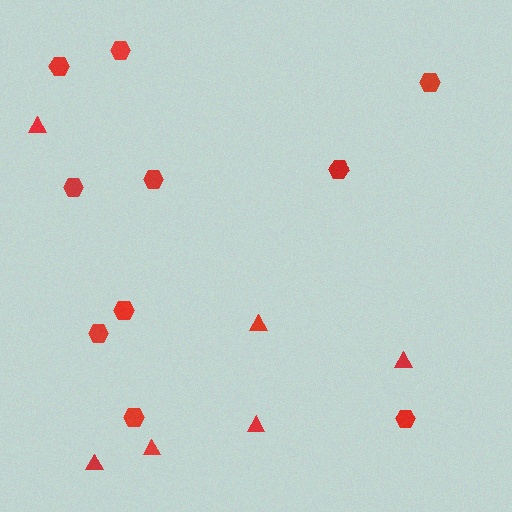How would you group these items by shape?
There are 2 groups: one group of triangles (6) and one group of hexagons (10).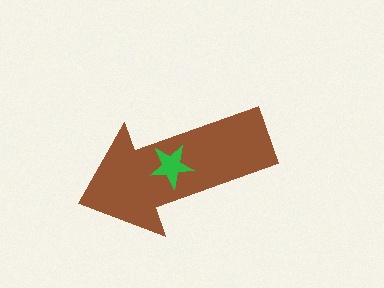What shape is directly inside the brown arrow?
The green star.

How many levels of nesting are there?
2.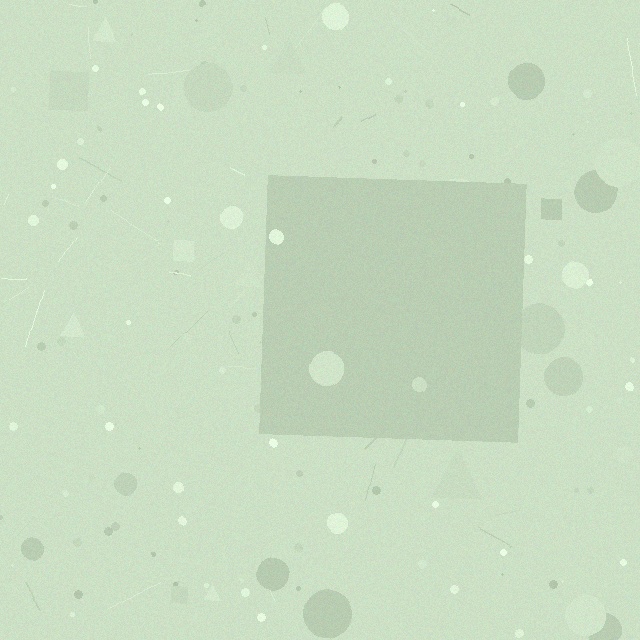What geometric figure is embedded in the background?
A square is embedded in the background.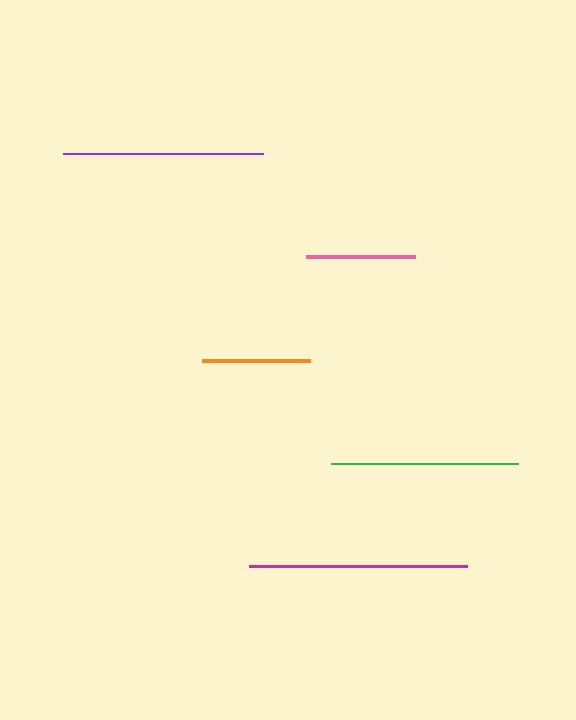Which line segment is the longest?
The magenta line is the longest at approximately 218 pixels.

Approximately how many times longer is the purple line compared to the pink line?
The purple line is approximately 1.8 times the length of the pink line.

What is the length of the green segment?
The green segment is approximately 187 pixels long.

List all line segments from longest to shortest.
From longest to shortest: magenta, purple, green, pink, orange.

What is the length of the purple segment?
The purple segment is approximately 200 pixels long.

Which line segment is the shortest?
The orange line is the shortest at approximately 107 pixels.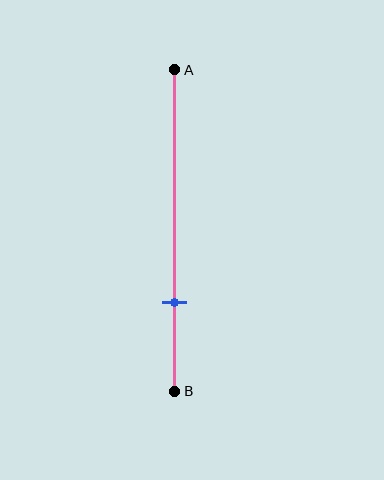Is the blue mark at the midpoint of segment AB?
No, the mark is at about 70% from A, not at the 50% midpoint.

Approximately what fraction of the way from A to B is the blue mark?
The blue mark is approximately 70% of the way from A to B.